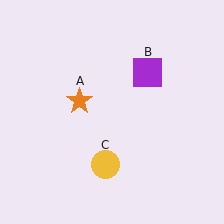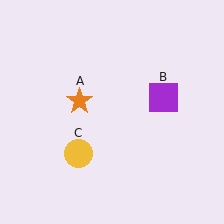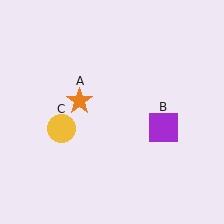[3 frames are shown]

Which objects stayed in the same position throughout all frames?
Orange star (object A) remained stationary.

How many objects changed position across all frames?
2 objects changed position: purple square (object B), yellow circle (object C).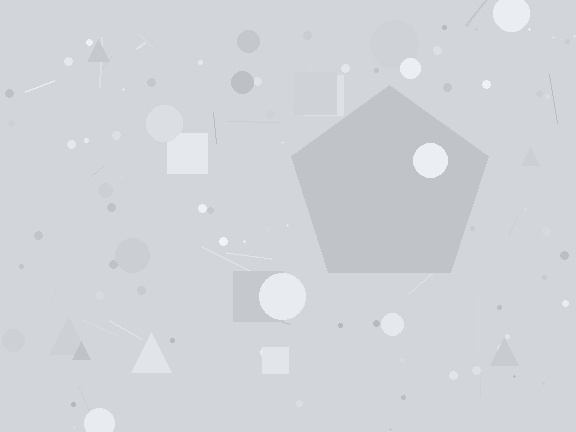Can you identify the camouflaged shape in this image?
The camouflaged shape is a pentagon.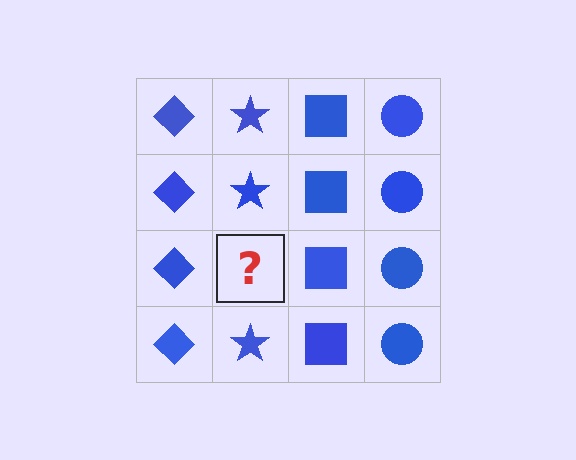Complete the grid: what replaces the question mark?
The question mark should be replaced with a blue star.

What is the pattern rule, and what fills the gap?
The rule is that each column has a consistent shape. The gap should be filled with a blue star.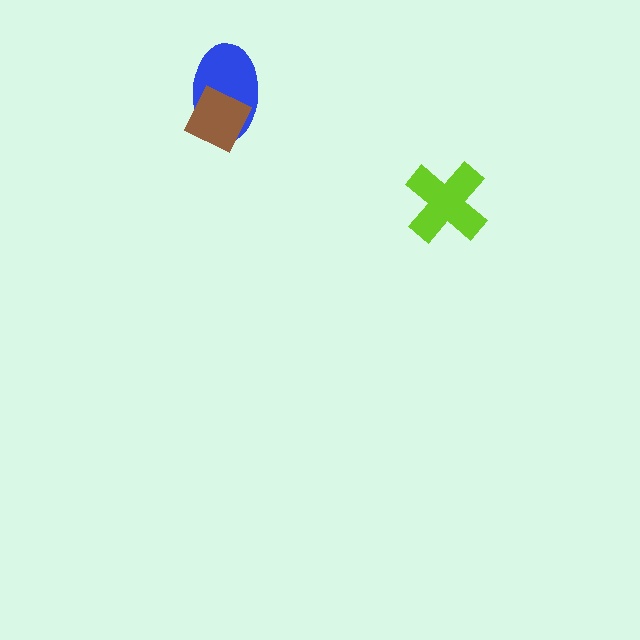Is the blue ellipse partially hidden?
Yes, it is partially covered by another shape.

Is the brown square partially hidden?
No, no other shape covers it.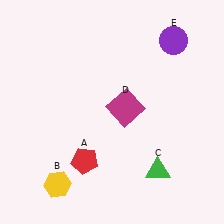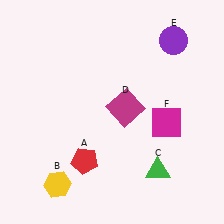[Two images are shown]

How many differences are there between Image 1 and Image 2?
There is 1 difference between the two images.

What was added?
A magenta square (F) was added in Image 2.